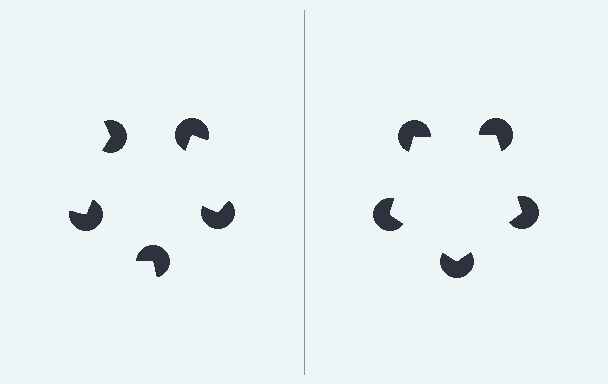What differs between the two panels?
The pac-man discs are positioned identically on both sides; only the wedge orientations differ. On the right they align to a pentagon; on the left they are misaligned.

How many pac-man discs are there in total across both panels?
10 — 5 on each side.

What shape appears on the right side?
An illusory pentagon.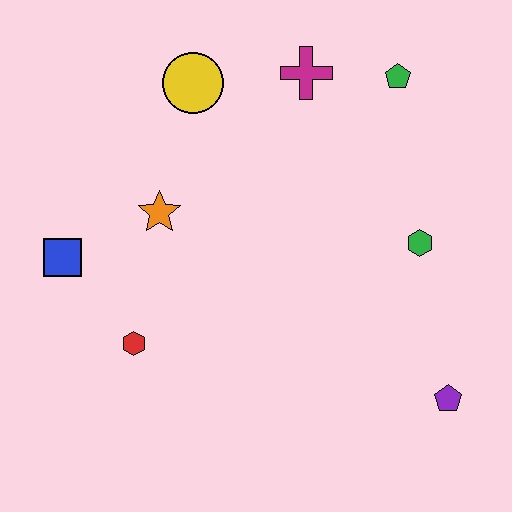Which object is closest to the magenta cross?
The green pentagon is closest to the magenta cross.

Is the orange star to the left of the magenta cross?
Yes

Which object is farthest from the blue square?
The purple pentagon is farthest from the blue square.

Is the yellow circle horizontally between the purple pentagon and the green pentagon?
No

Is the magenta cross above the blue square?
Yes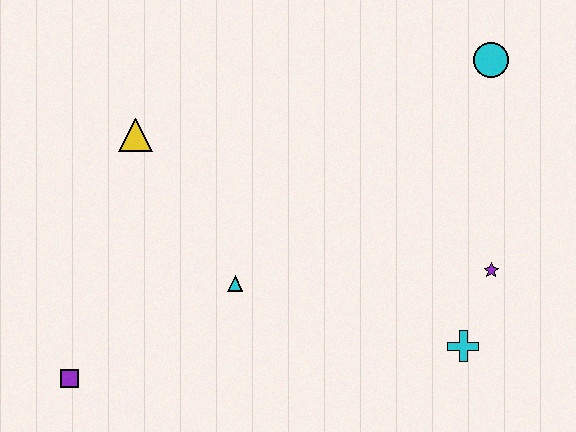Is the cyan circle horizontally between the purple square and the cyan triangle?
No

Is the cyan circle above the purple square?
Yes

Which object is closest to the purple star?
The cyan cross is closest to the purple star.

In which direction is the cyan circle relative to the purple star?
The cyan circle is above the purple star.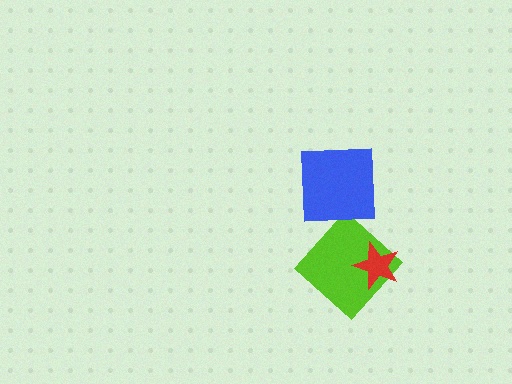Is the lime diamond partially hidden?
Yes, it is partially covered by another shape.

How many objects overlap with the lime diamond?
1 object overlaps with the lime diamond.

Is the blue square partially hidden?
No, no other shape covers it.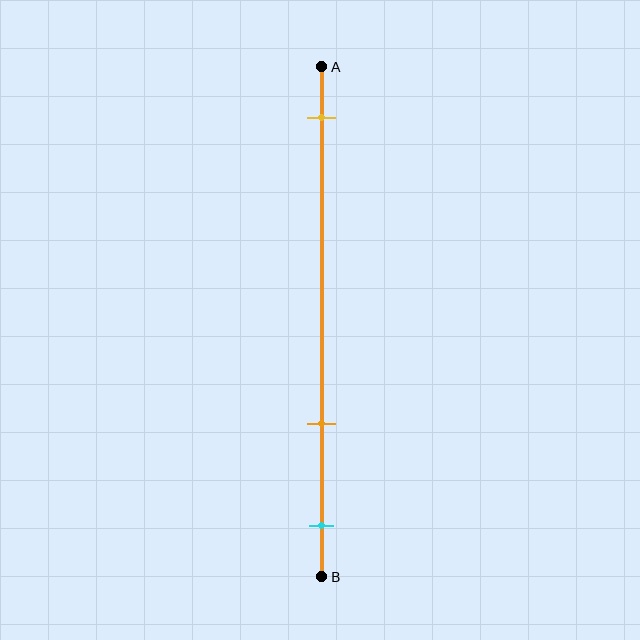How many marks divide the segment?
There are 3 marks dividing the segment.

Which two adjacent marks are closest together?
The orange and cyan marks are the closest adjacent pair.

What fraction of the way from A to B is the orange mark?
The orange mark is approximately 70% (0.7) of the way from A to B.